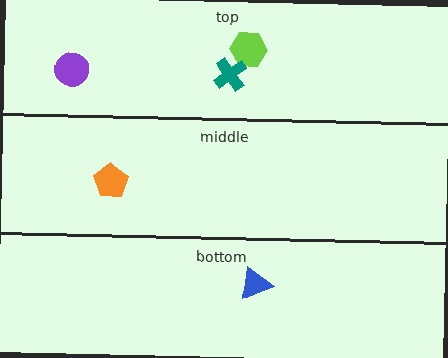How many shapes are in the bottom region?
1.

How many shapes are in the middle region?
1.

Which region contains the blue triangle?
The bottom region.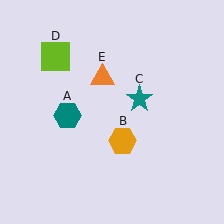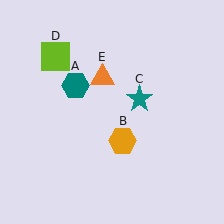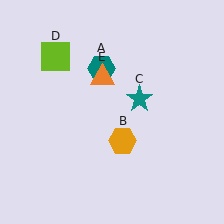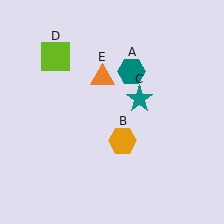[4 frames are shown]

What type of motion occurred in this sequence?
The teal hexagon (object A) rotated clockwise around the center of the scene.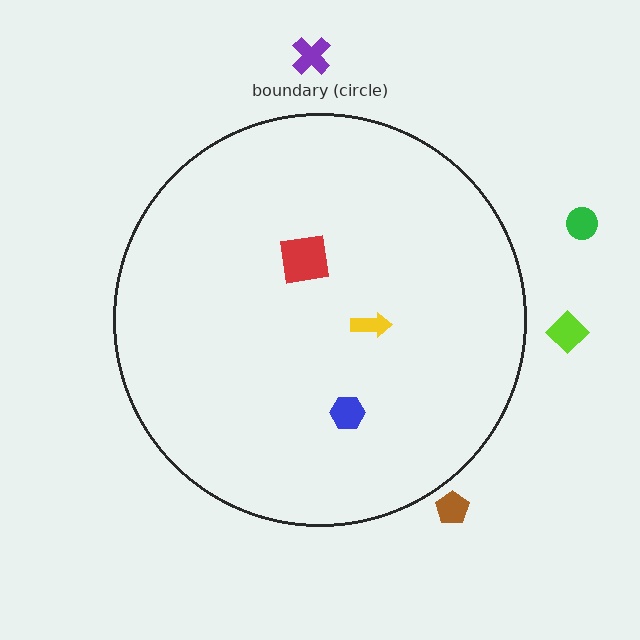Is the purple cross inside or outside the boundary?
Outside.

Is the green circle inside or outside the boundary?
Outside.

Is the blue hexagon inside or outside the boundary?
Inside.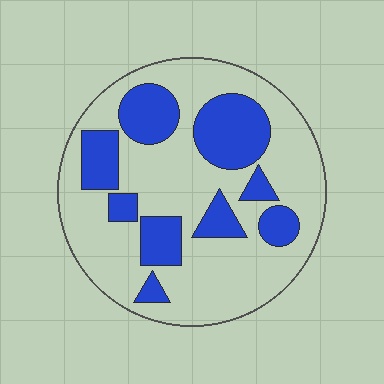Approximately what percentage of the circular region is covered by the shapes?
Approximately 30%.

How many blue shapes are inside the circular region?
9.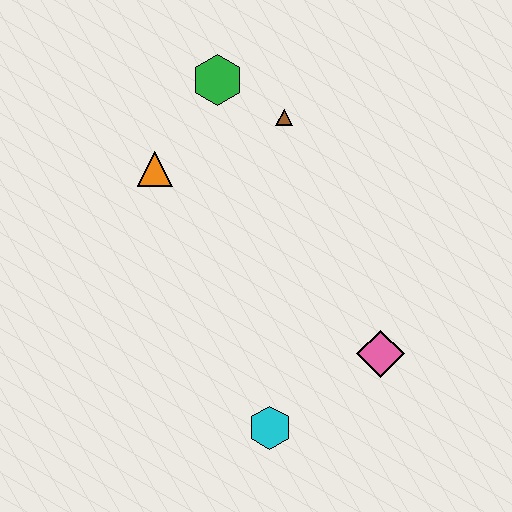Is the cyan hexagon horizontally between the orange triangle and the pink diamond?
Yes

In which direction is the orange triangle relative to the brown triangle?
The orange triangle is to the left of the brown triangle.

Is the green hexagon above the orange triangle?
Yes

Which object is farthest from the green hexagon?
The cyan hexagon is farthest from the green hexagon.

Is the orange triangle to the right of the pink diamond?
No